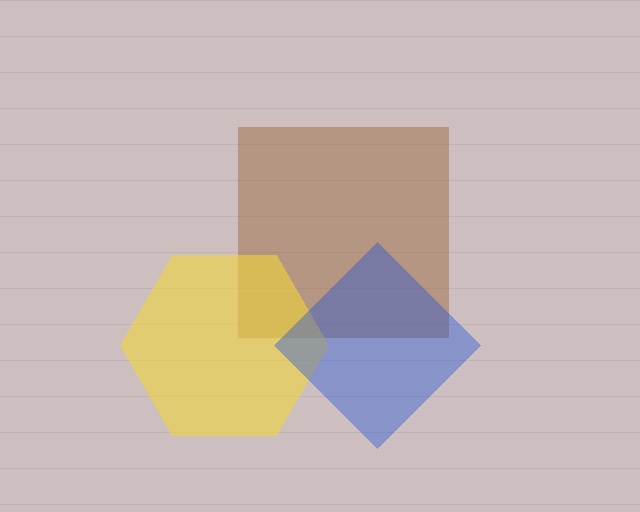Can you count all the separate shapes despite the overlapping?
Yes, there are 3 separate shapes.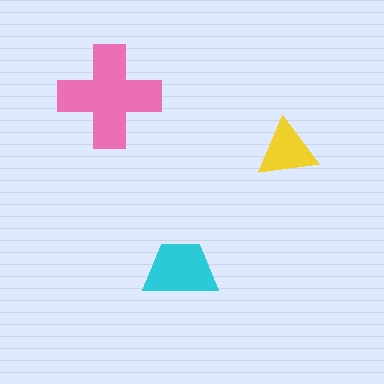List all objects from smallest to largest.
The yellow triangle, the cyan trapezoid, the pink cross.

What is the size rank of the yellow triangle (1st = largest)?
3rd.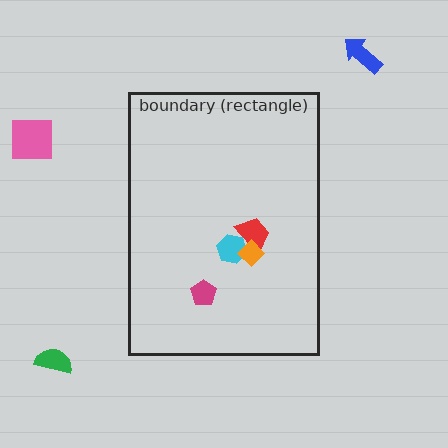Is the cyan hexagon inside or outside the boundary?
Inside.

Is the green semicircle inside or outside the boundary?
Outside.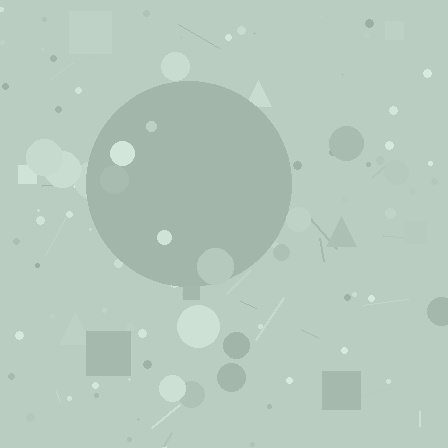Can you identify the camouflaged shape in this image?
The camouflaged shape is a circle.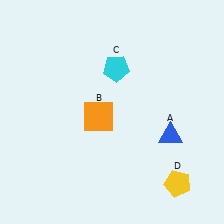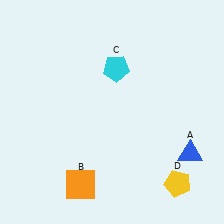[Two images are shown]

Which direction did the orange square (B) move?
The orange square (B) moved down.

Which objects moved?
The objects that moved are: the blue triangle (A), the orange square (B).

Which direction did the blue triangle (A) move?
The blue triangle (A) moved right.